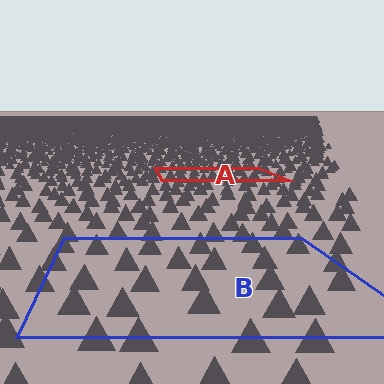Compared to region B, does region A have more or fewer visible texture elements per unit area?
Region A has more texture elements per unit area — they are packed more densely because it is farther away.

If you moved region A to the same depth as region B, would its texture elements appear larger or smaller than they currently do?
They would appear larger. At a closer depth, the same texture elements are projected at a bigger on-screen size.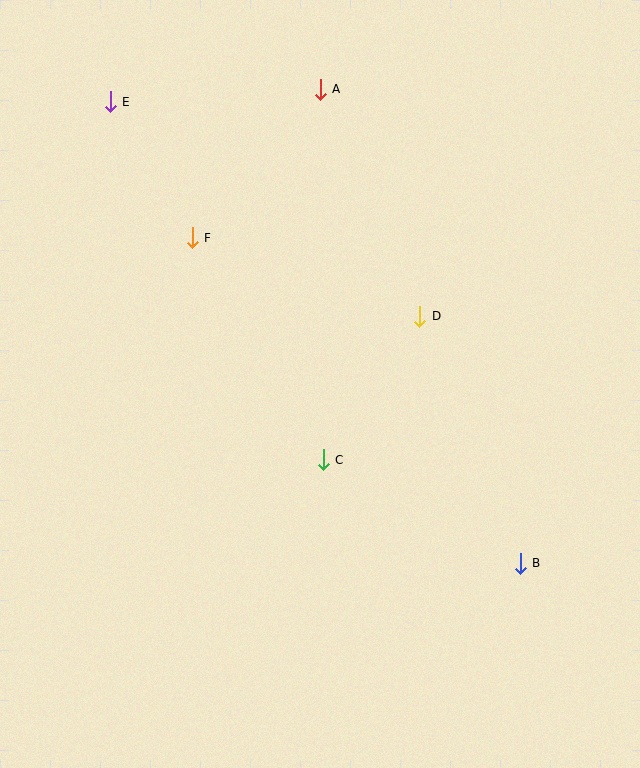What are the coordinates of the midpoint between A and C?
The midpoint between A and C is at (322, 274).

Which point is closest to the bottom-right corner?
Point B is closest to the bottom-right corner.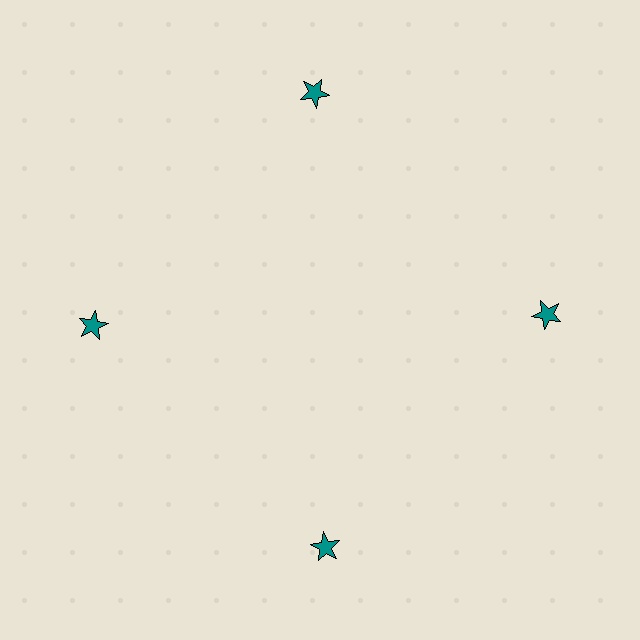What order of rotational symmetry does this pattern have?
This pattern has 4-fold rotational symmetry.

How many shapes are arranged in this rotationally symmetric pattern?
There are 4 shapes, arranged in 4 groups of 1.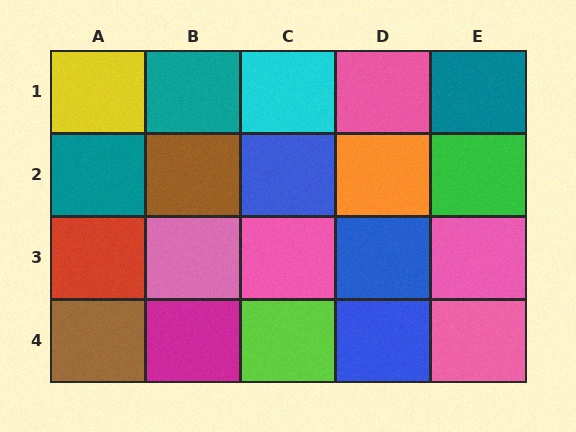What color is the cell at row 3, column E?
Pink.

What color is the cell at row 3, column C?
Pink.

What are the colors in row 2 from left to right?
Teal, brown, blue, orange, green.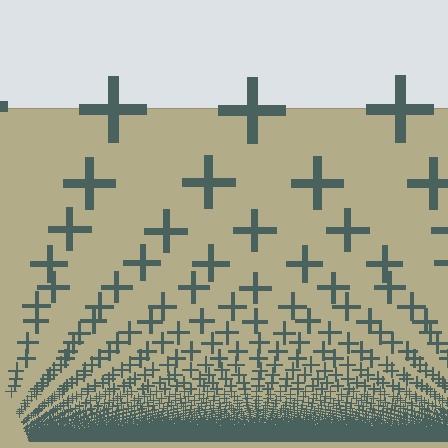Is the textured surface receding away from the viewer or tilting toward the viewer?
The surface appears to tilt toward the viewer. Texture elements get larger and sparser toward the top.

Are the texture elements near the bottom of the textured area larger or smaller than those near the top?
Smaller. The gradient is inverted — elements near the bottom are smaller and denser.